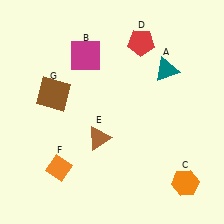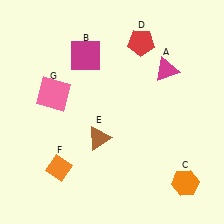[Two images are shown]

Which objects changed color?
A changed from teal to magenta. G changed from brown to pink.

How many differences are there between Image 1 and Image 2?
There are 2 differences between the two images.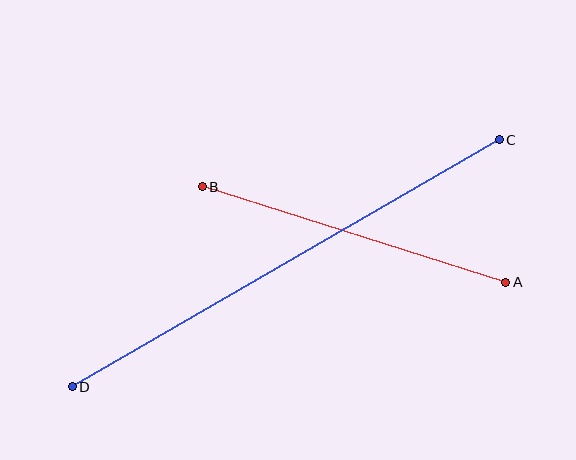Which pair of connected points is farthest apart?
Points C and D are farthest apart.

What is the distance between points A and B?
The distance is approximately 319 pixels.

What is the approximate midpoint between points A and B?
The midpoint is at approximately (354, 235) pixels.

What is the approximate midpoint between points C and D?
The midpoint is at approximately (286, 263) pixels.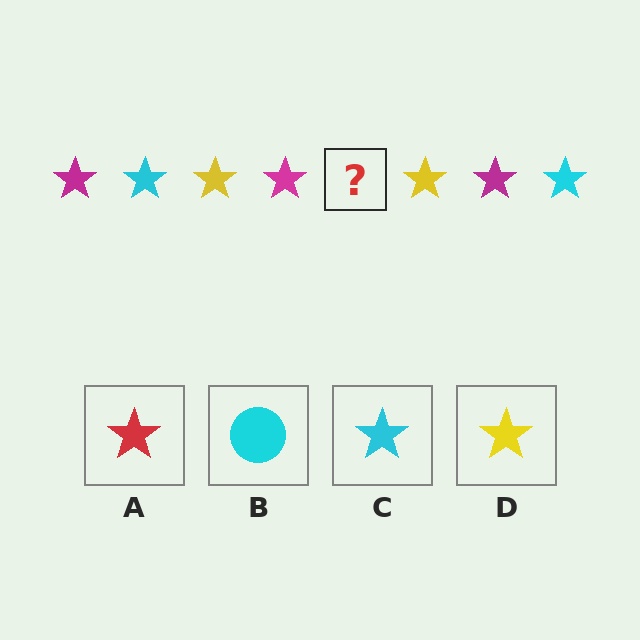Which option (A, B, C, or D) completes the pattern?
C.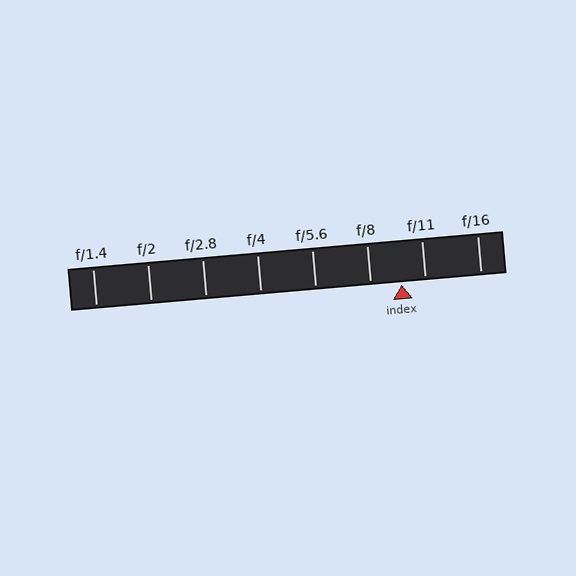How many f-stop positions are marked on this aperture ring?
There are 8 f-stop positions marked.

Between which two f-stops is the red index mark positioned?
The index mark is between f/8 and f/11.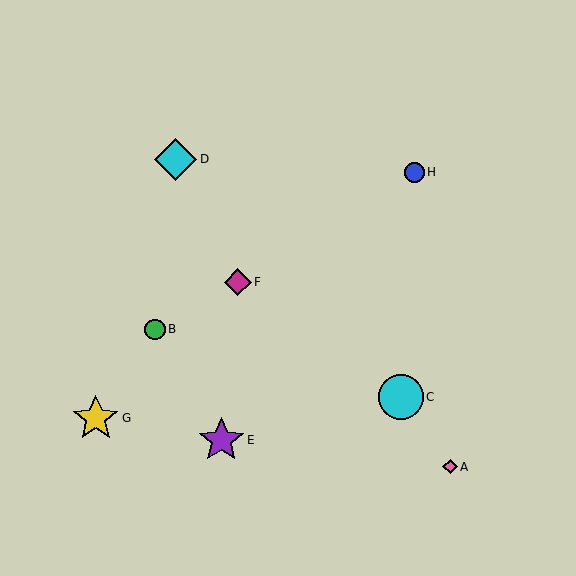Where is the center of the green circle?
The center of the green circle is at (155, 329).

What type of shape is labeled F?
Shape F is a magenta diamond.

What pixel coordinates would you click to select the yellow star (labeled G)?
Click at (96, 418) to select the yellow star G.